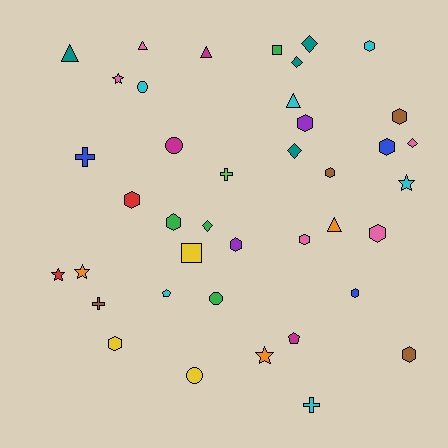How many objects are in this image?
There are 40 objects.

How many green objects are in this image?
There are 4 green objects.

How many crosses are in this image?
There are 4 crosses.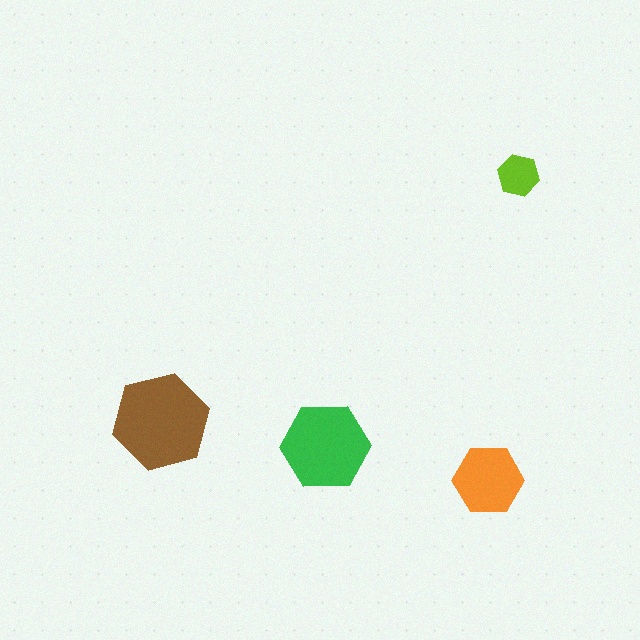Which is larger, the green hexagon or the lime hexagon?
The green one.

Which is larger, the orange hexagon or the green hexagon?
The green one.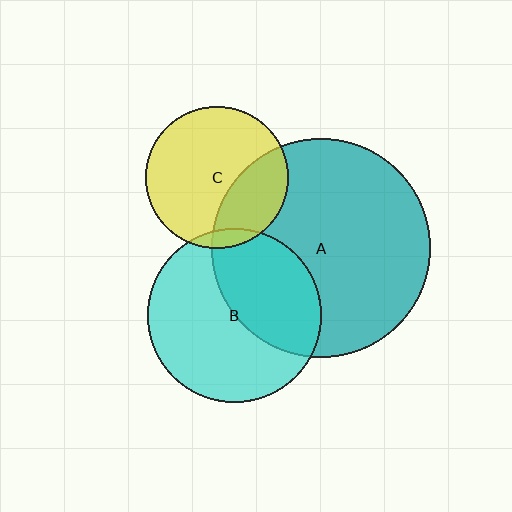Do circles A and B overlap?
Yes.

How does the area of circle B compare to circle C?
Approximately 1.5 times.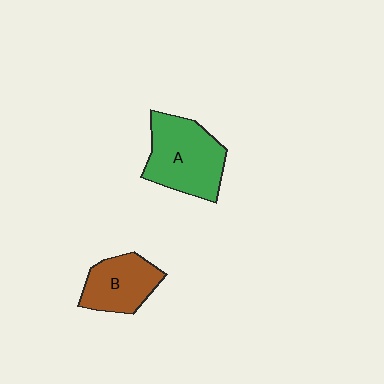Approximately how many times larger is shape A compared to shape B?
Approximately 1.4 times.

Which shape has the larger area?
Shape A (green).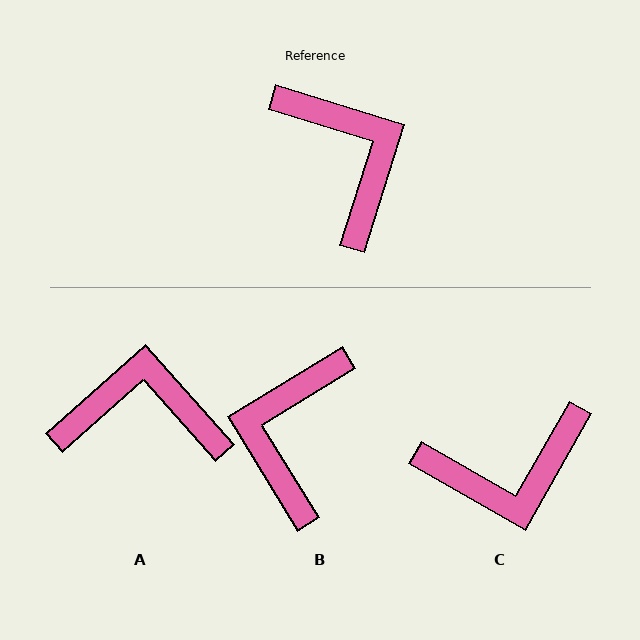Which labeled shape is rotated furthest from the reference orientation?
B, about 139 degrees away.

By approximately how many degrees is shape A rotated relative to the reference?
Approximately 59 degrees counter-clockwise.